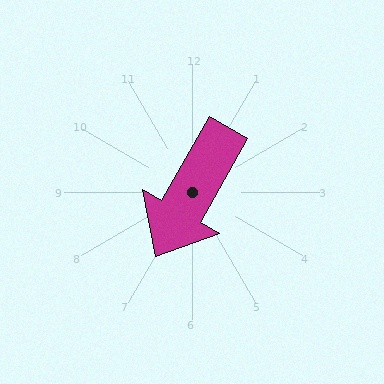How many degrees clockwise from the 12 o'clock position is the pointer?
Approximately 210 degrees.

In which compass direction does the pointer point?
Southwest.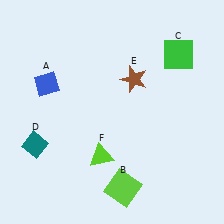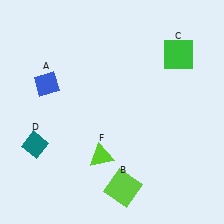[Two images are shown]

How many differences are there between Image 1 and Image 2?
There is 1 difference between the two images.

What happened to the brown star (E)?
The brown star (E) was removed in Image 2. It was in the top-right area of Image 1.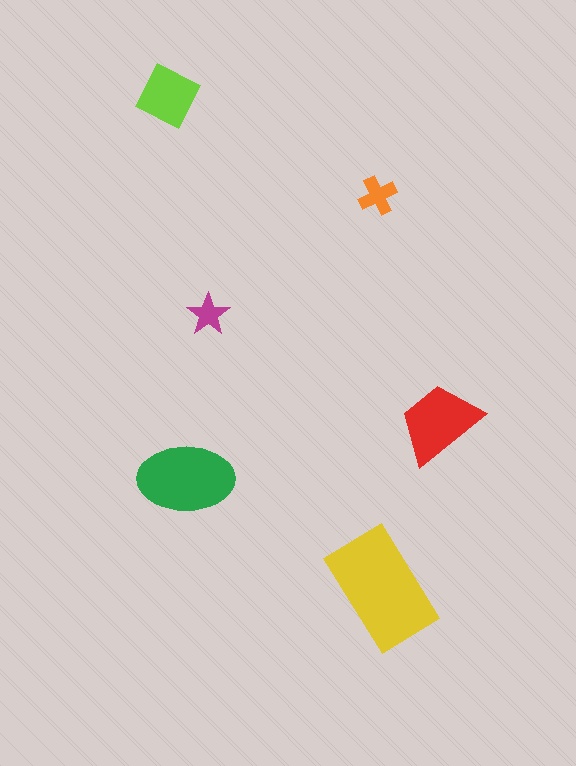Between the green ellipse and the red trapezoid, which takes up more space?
The green ellipse.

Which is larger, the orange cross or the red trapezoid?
The red trapezoid.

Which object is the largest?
The yellow rectangle.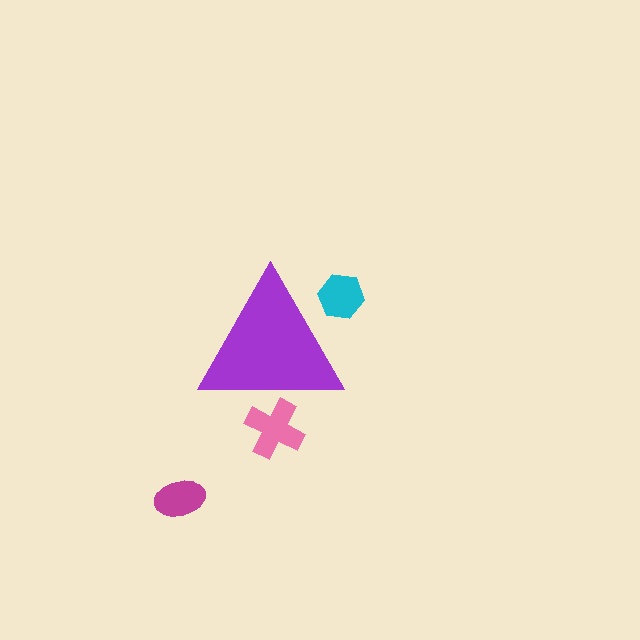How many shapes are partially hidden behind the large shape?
2 shapes are partially hidden.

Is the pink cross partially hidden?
Yes, the pink cross is partially hidden behind the purple triangle.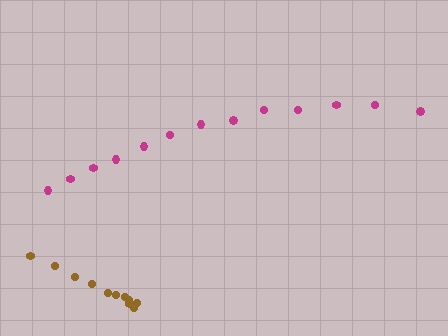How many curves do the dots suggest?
There are 2 distinct paths.